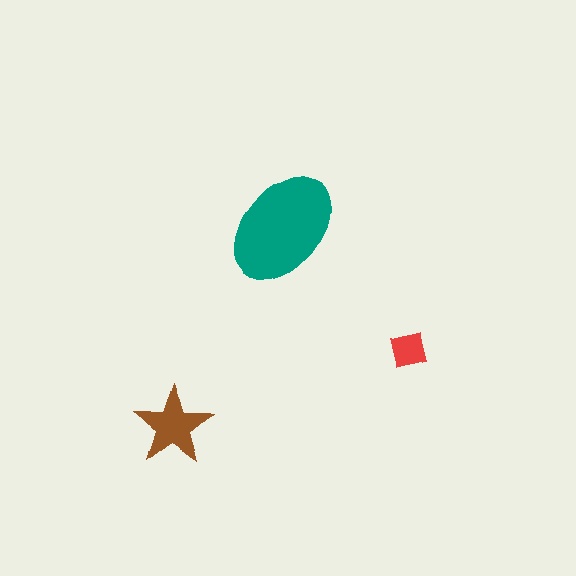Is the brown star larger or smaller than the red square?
Larger.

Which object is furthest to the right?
The red square is rightmost.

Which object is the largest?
The teal ellipse.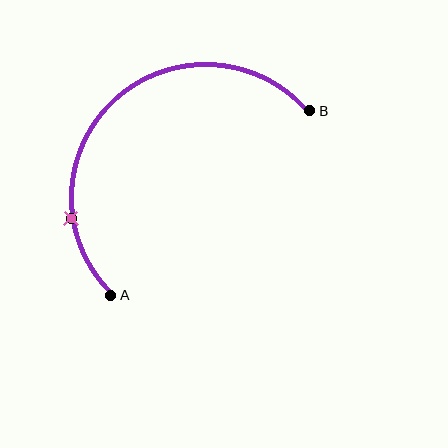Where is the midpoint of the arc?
The arc midpoint is the point on the curve farthest from the straight line joining A and B. It sits above and to the left of that line.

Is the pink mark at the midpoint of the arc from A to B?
No. The pink mark lies on the arc but is closer to endpoint A. The arc midpoint would be at the point on the curve equidistant along the arc from both A and B.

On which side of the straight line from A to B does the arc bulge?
The arc bulges above and to the left of the straight line connecting A and B.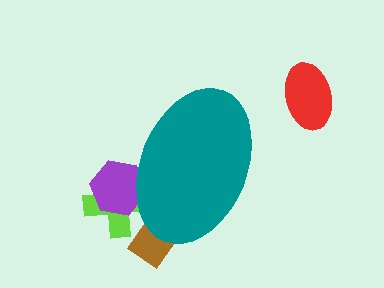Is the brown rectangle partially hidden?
Yes, the brown rectangle is partially hidden behind the teal ellipse.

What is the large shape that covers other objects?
A teal ellipse.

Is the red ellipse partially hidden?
No, the red ellipse is fully visible.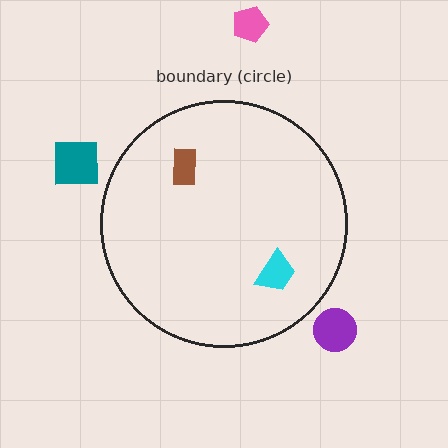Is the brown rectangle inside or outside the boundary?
Inside.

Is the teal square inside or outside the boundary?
Outside.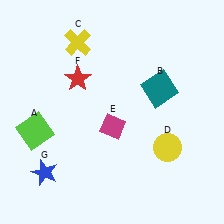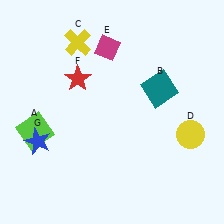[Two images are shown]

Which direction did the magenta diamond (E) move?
The magenta diamond (E) moved up.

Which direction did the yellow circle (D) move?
The yellow circle (D) moved right.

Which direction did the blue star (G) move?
The blue star (G) moved up.